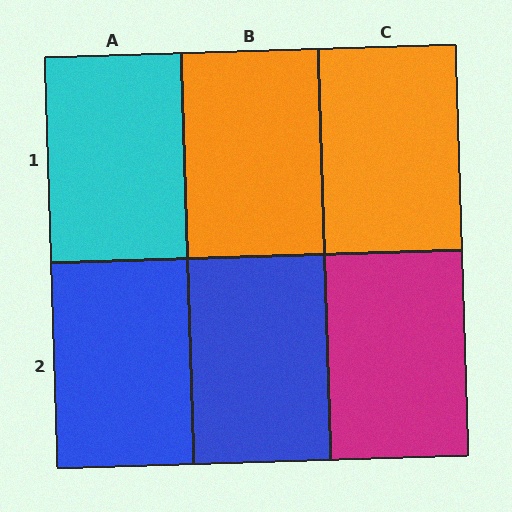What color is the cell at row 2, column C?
Magenta.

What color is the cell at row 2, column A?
Blue.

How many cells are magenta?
1 cell is magenta.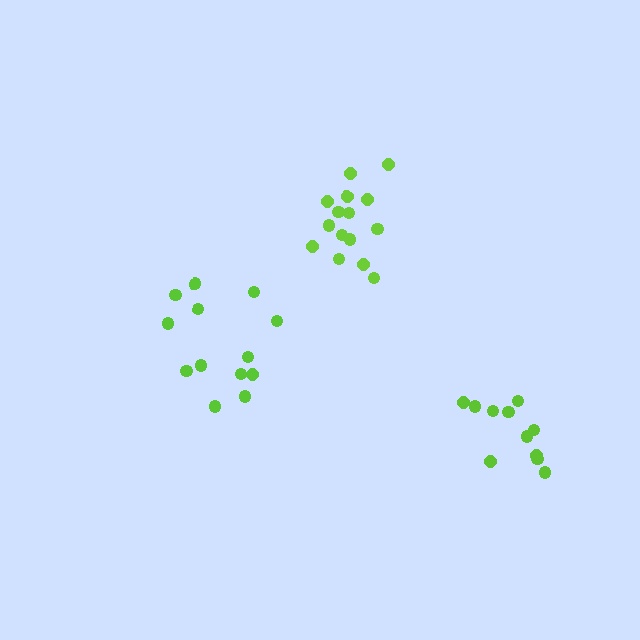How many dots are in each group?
Group 1: 15 dots, Group 2: 13 dots, Group 3: 11 dots (39 total).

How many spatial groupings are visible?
There are 3 spatial groupings.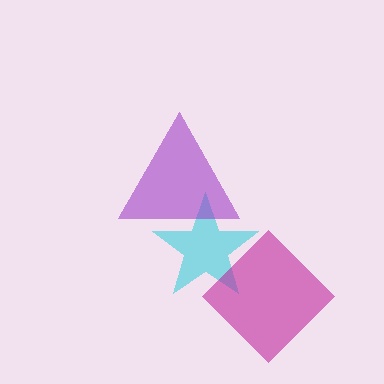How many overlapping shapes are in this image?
There are 3 overlapping shapes in the image.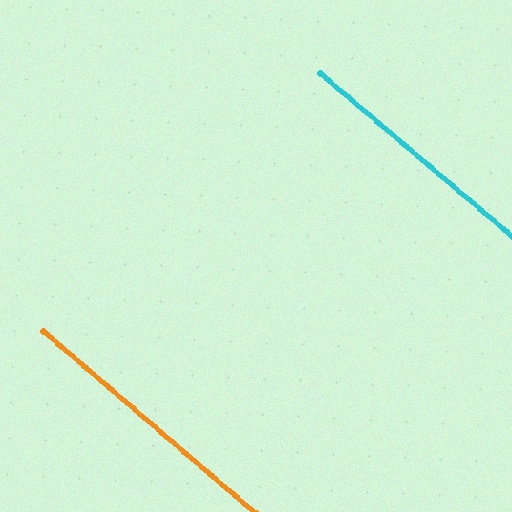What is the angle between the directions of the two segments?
Approximately 0 degrees.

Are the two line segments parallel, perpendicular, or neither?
Parallel — their directions differ by only 0.2°.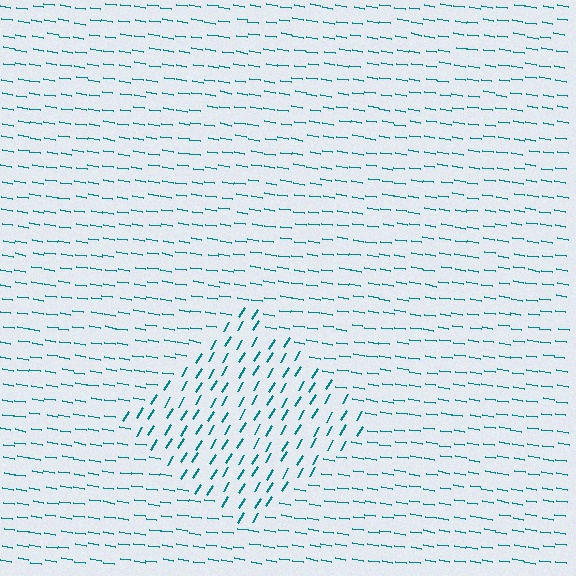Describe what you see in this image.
The image is filled with small teal line segments. A diamond region in the image has lines oriented differently from the surrounding lines, creating a visible texture boundary.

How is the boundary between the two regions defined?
The boundary is defined purely by a change in line orientation (approximately 68 degrees difference). All lines are the same color and thickness.